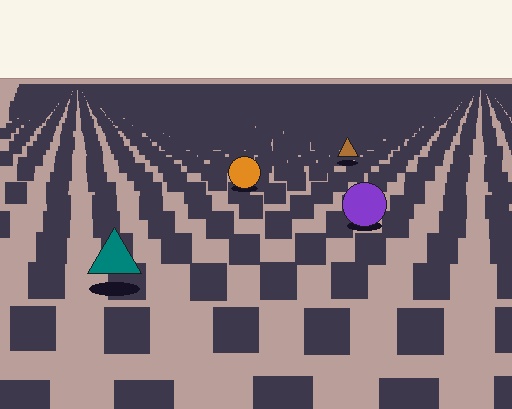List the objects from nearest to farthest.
From nearest to farthest: the teal triangle, the purple circle, the orange circle, the brown triangle.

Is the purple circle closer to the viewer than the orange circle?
Yes. The purple circle is closer — you can tell from the texture gradient: the ground texture is coarser near it.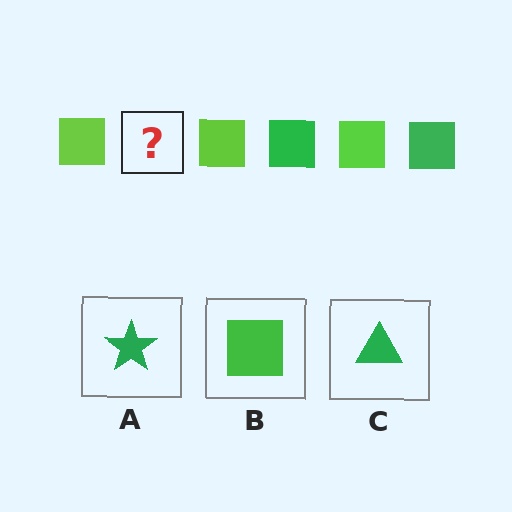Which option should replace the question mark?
Option B.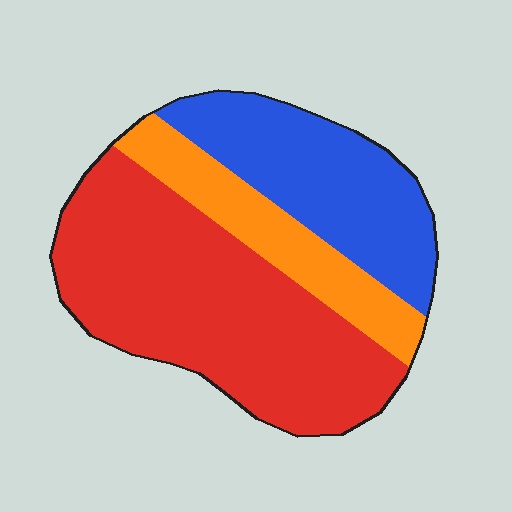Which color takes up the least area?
Orange, at roughly 20%.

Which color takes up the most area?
Red, at roughly 55%.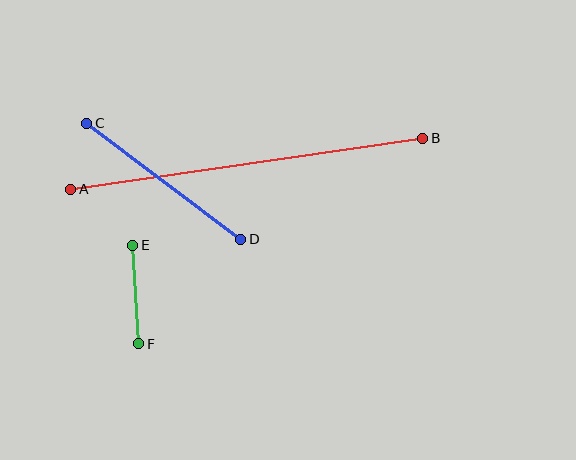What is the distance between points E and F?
The distance is approximately 99 pixels.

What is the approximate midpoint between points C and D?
The midpoint is at approximately (164, 181) pixels.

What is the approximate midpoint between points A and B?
The midpoint is at approximately (247, 164) pixels.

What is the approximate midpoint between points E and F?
The midpoint is at approximately (136, 294) pixels.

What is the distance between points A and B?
The distance is approximately 356 pixels.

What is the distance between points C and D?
The distance is approximately 193 pixels.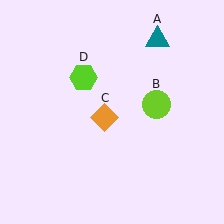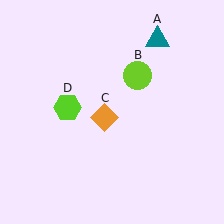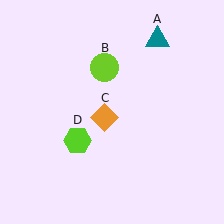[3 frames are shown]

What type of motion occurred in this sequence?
The lime circle (object B), lime hexagon (object D) rotated counterclockwise around the center of the scene.